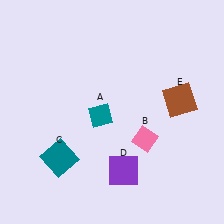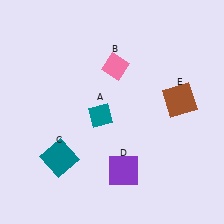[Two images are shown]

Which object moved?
The pink diamond (B) moved up.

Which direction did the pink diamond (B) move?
The pink diamond (B) moved up.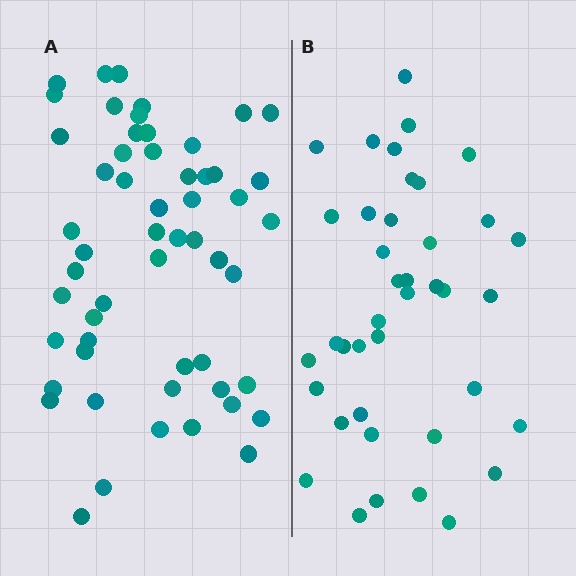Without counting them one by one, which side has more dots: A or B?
Region A (the left region) has more dots.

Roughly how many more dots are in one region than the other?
Region A has approximately 15 more dots than region B.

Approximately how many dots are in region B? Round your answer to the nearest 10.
About 40 dots.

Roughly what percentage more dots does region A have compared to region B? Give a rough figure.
About 40% more.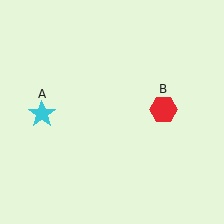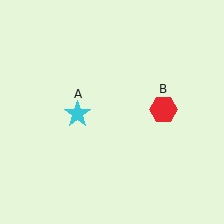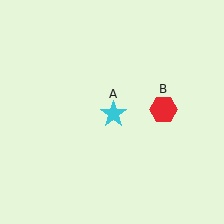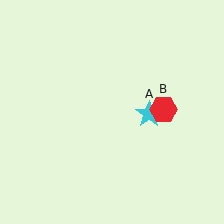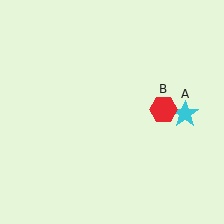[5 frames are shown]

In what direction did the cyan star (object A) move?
The cyan star (object A) moved right.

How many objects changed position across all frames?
1 object changed position: cyan star (object A).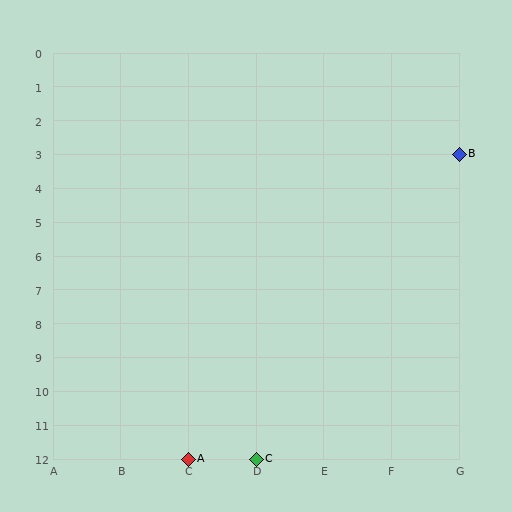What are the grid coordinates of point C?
Point C is at grid coordinates (D, 12).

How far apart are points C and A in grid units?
Points C and A are 1 column apart.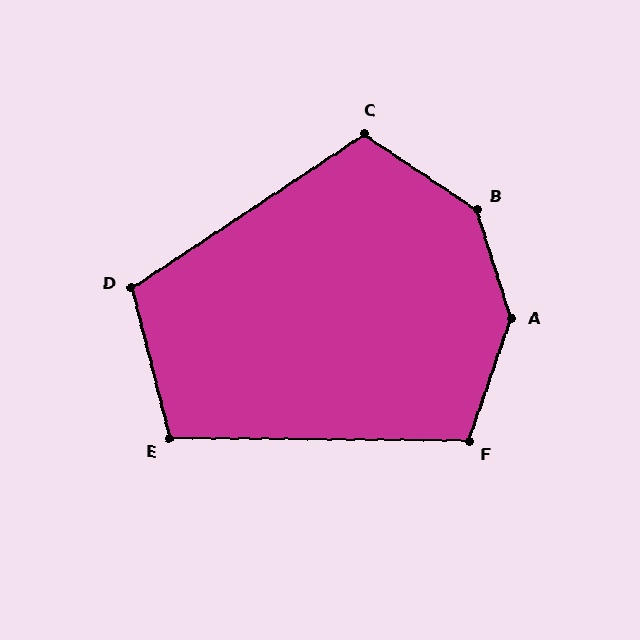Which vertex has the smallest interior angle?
E, at approximately 105 degrees.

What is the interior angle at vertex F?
Approximately 109 degrees (obtuse).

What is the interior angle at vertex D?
Approximately 109 degrees (obtuse).